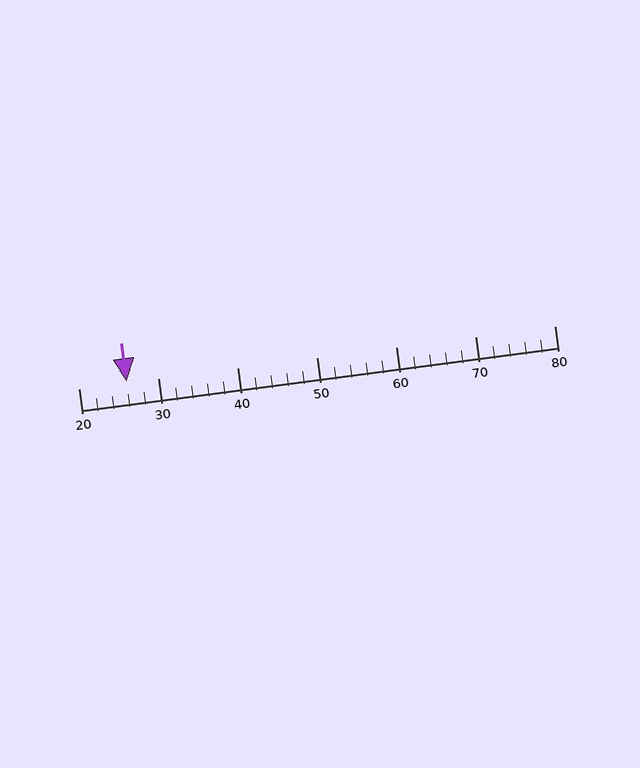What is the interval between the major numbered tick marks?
The major tick marks are spaced 10 units apart.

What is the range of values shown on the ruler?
The ruler shows values from 20 to 80.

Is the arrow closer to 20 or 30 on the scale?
The arrow is closer to 30.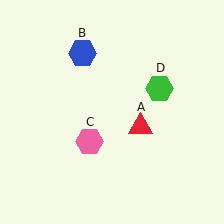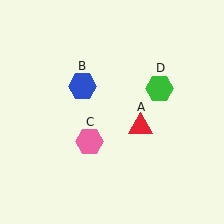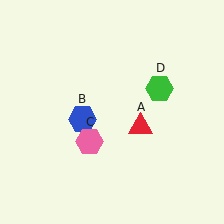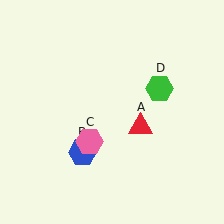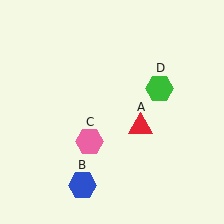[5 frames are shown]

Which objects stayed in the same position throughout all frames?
Red triangle (object A) and pink hexagon (object C) and green hexagon (object D) remained stationary.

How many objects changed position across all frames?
1 object changed position: blue hexagon (object B).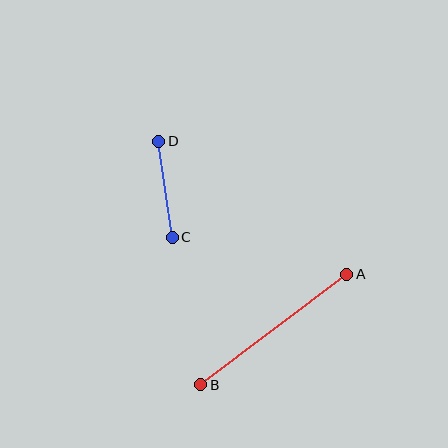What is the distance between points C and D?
The distance is approximately 97 pixels.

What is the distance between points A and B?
The distance is approximately 183 pixels.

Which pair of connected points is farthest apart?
Points A and B are farthest apart.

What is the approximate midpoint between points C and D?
The midpoint is at approximately (165, 189) pixels.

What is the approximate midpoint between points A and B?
The midpoint is at approximately (274, 329) pixels.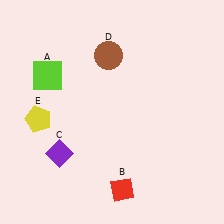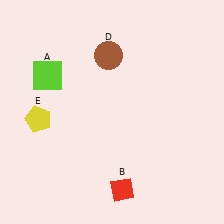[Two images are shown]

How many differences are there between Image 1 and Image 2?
There is 1 difference between the two images.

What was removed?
The purple diamond (C) was removed in Image 2.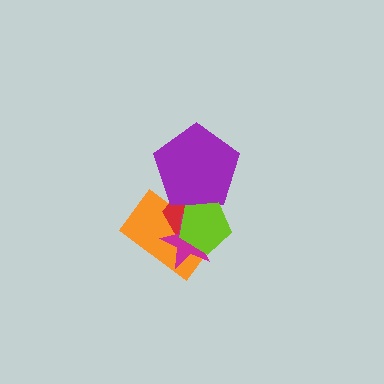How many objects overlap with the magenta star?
3 objects overlap with the magenta star.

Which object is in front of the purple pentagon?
The lime pentagon is in front of the purple pentagon.